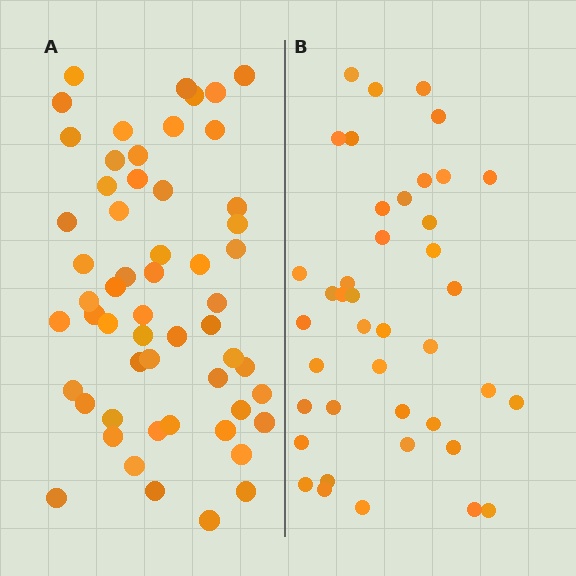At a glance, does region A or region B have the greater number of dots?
Region A (the left region) has more dots.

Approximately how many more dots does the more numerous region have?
Region A has approximately 15 more dots than region B.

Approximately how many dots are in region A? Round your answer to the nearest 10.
About 60 dots. (The exact count is 56, which rounds to 60.)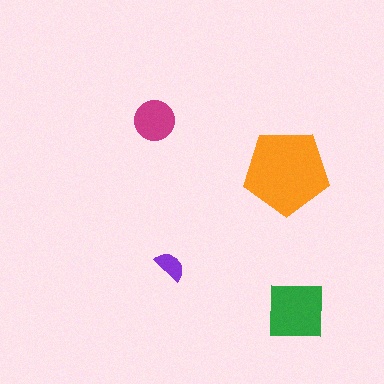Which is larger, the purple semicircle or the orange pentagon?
The orange pentagon.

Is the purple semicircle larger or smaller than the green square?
Smaller.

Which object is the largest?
The orange pentagon.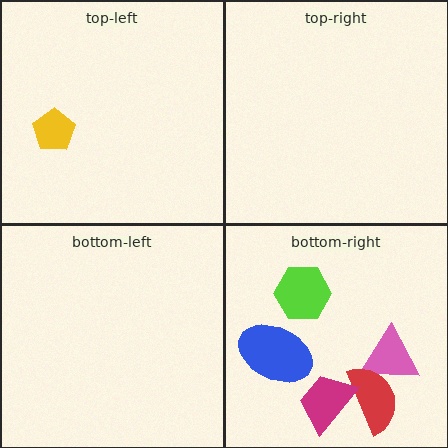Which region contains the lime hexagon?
The bottom-right region.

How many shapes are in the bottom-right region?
5.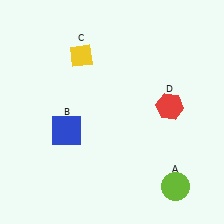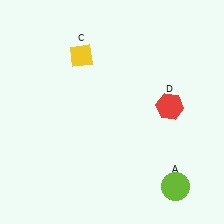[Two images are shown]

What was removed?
The blue square (B) was removed in Image 2.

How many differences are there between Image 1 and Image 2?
There is 1 difference between the two images.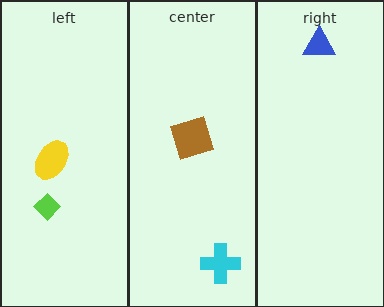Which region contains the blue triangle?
The right region.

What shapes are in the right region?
The blue triangle.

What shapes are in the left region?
The yellow ellipse, the lime diamond.